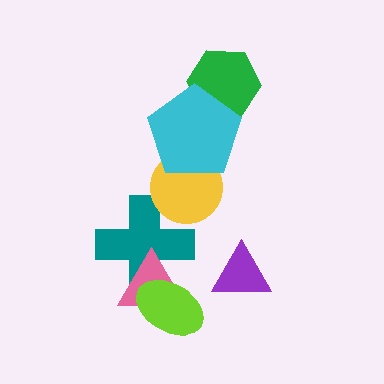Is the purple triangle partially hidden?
No, no other shape covers it.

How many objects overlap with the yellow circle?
2 objects overlap with the yellow circle.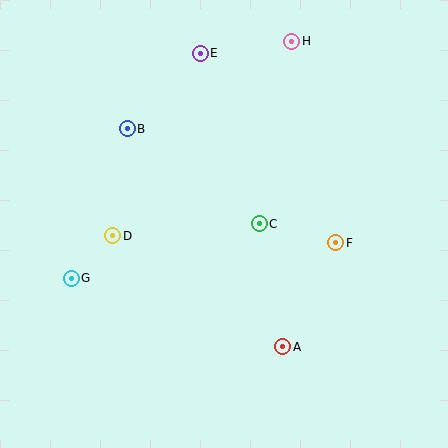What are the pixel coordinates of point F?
Point F is at (336, 243).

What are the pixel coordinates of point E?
Point E is at (200, 53).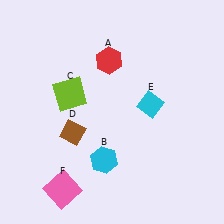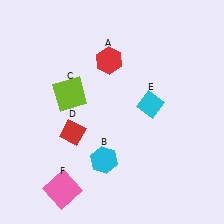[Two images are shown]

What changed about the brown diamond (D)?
In Image 1, D is brown. In Image 2, it changed to red.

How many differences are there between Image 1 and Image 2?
There is 1 difference between the two images.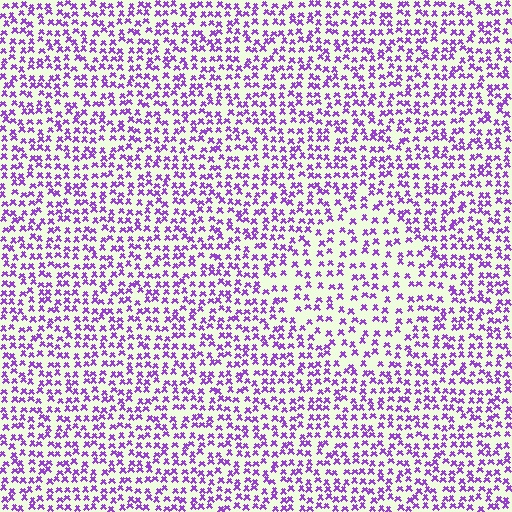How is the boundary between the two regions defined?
The boundary is defined by a change in element density (approximately 1.6x ratio). All elements are the same color, size, and shape.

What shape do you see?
I see a diamond.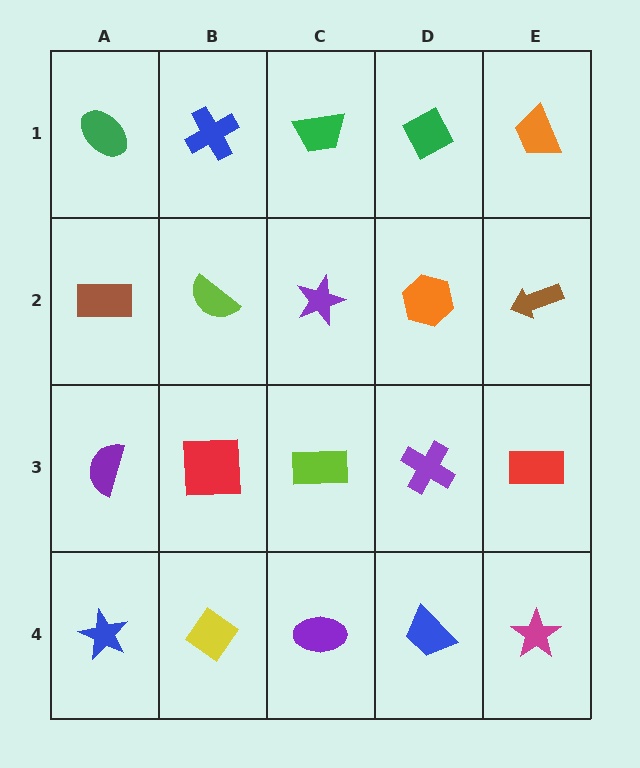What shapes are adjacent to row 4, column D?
A purple cross (row 3, column D), a purple ellipse (row 4, column C), a magenta star (row 4, column E).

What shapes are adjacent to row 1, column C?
A purple star (row 2, column C), a blue cross (row 1, column B), a green diamond (row 1, column D).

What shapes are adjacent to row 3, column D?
An orange hexagon (row 2, column D), a blue trapezoid (row 4, column D), a lime rectangle (row 3, column C), a red rectangle (row 3, column E).